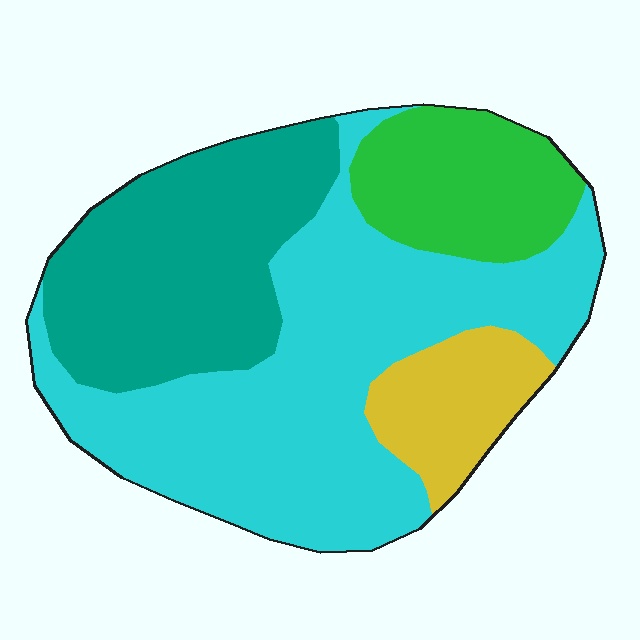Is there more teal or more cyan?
Cyan.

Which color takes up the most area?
Cyan, at roughly 45%.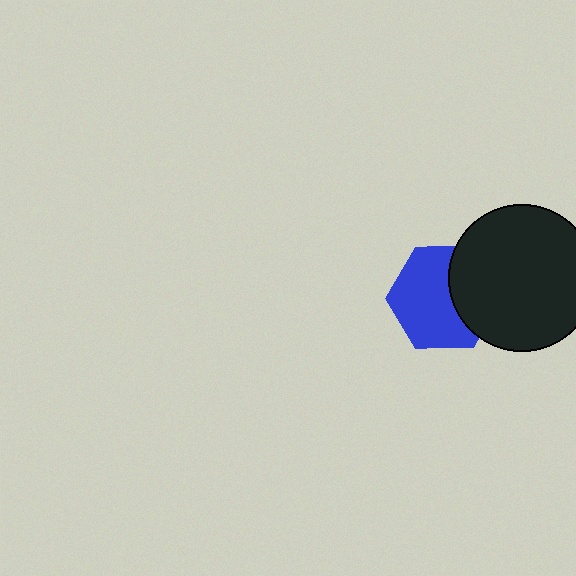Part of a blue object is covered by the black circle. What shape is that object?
It is a hexagon.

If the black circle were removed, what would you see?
You would see the complete blue hexagon.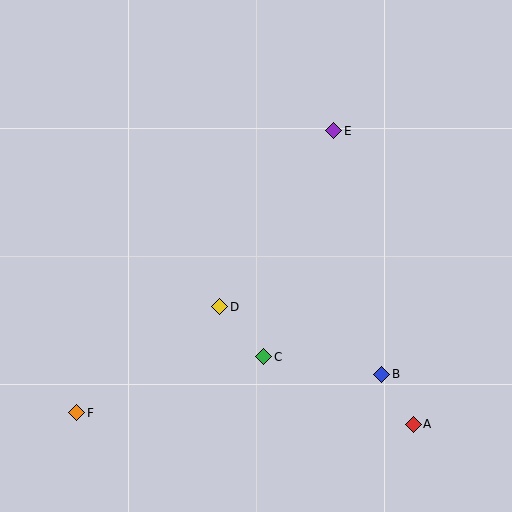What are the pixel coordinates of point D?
Point D is at (220, 307).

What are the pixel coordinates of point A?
Point A is at (413, 424).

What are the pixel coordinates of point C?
Point C is at (264, 357).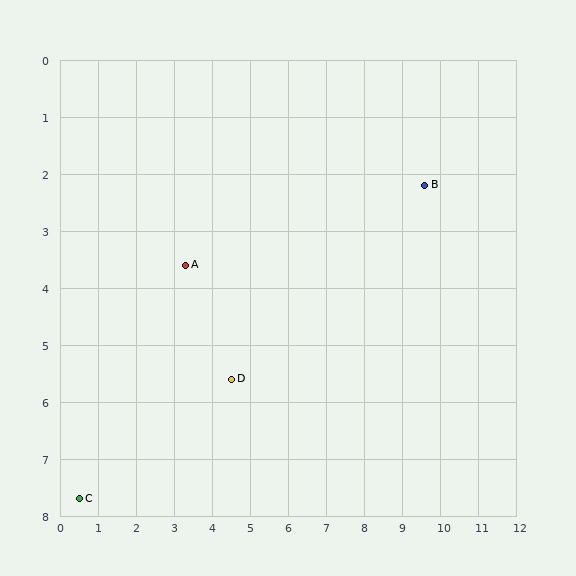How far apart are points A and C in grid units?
Points A and C are about 5.0 grid units apart.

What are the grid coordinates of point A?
Point A is at approximately (3.3, 3.6).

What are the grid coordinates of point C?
Point C is at approximately (0.5, 7.7).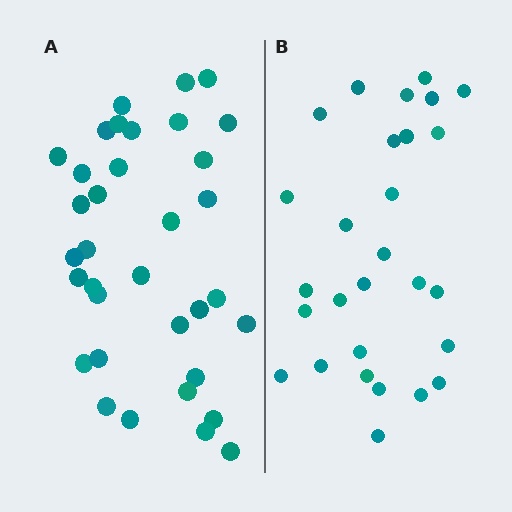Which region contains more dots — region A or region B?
Region A (the left region) has more dots.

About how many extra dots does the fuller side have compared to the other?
Region A has roughly 8 or so more dots than region B.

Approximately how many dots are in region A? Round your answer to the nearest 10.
About 40 dots. (The exact count is 35, which rounds to 40.)